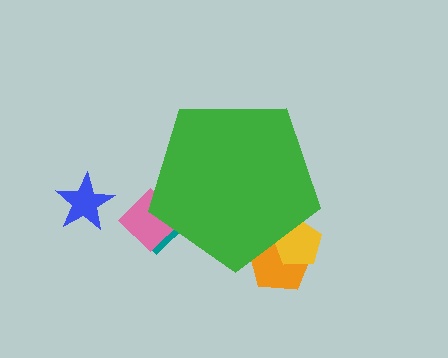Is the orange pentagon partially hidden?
Yes, the orange pentagon is partially hidden behind the green pentagon.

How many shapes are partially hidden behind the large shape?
4 shapes are partially hidden.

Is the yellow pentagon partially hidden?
Yes, the yellow pentagon is partially hidden behind the green pentagon.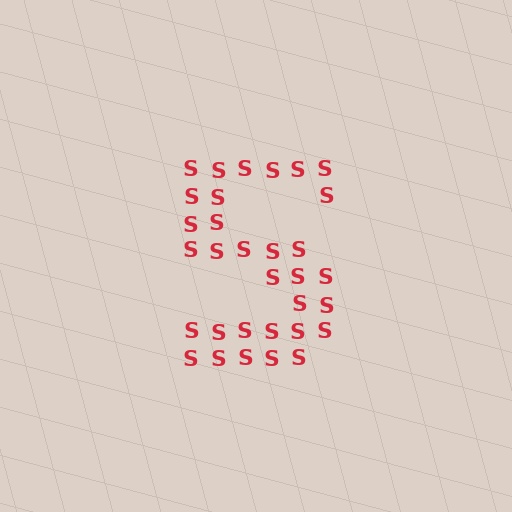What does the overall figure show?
The overall figure shows the letter S.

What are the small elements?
The small elements are letter S's.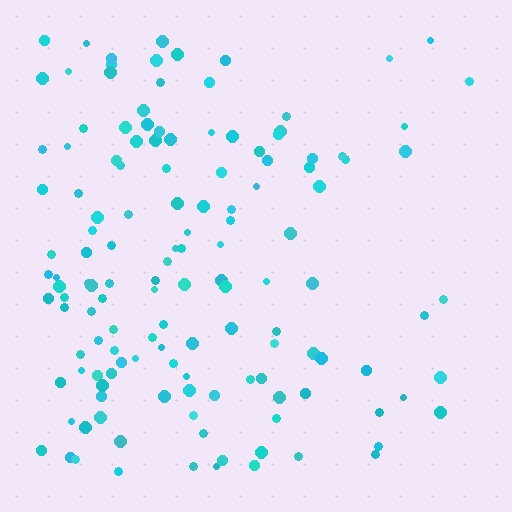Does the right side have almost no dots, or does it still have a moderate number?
Still a moderate number, just noticeably fewer than the left.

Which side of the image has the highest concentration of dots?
The left.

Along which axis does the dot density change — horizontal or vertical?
Horizontal.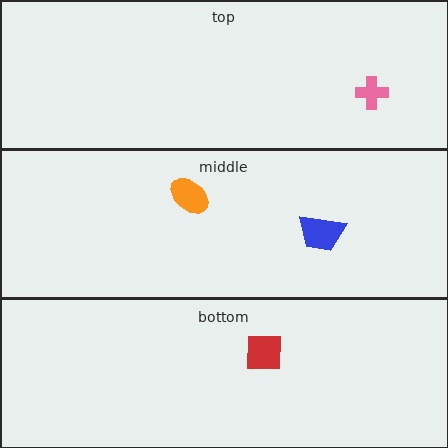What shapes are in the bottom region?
The red square.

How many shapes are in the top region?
1.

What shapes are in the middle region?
The blue trapezoid, the orange ellipse.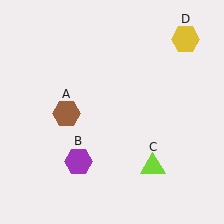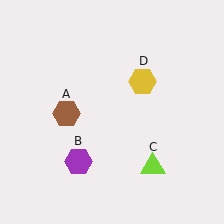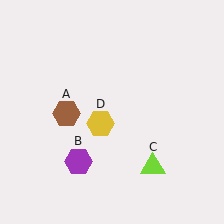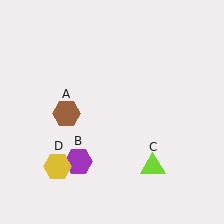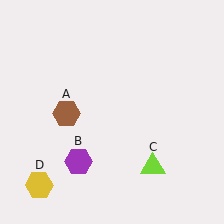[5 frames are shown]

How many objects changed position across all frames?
1 object changed position: yellow hexagon (object D).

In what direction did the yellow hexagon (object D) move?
The yellow hexagon (object D) moved down and to the left.